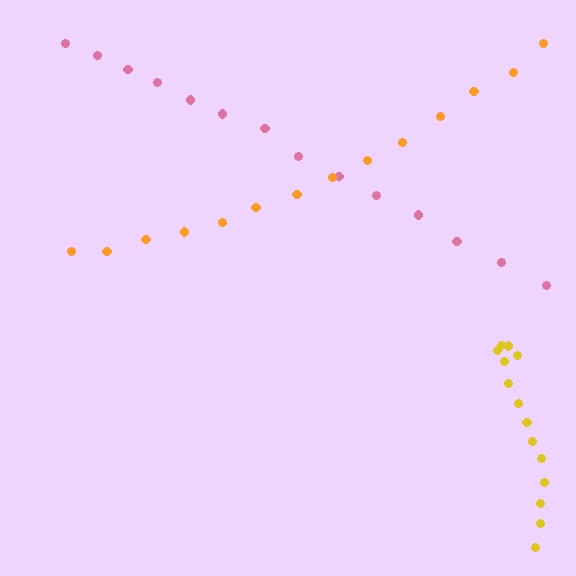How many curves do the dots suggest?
There are 3 distinct paths.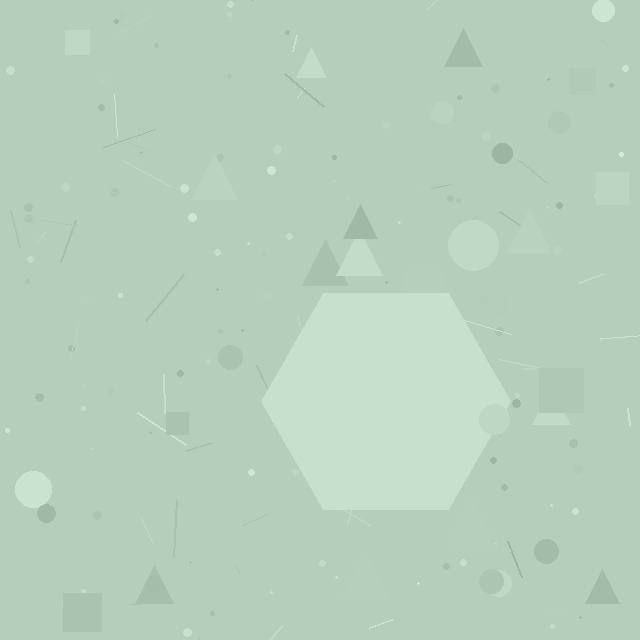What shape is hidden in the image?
A hexagon is hidden in the image.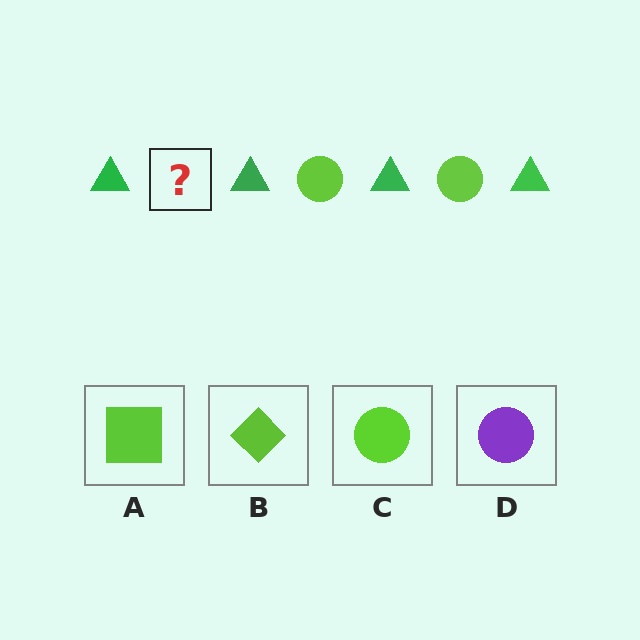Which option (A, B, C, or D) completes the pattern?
C.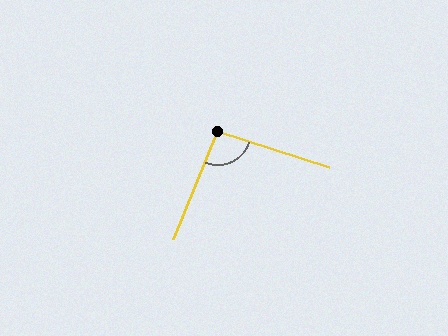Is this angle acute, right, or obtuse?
It is approximately a right angle.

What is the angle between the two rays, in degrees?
Approximately 94 degrees.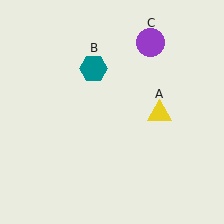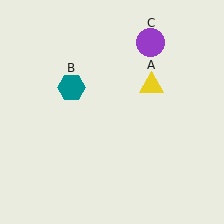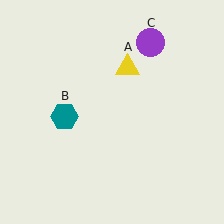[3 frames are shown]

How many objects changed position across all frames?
2 objects changed position: yellow triangle (object A), teal hexagon (object B).